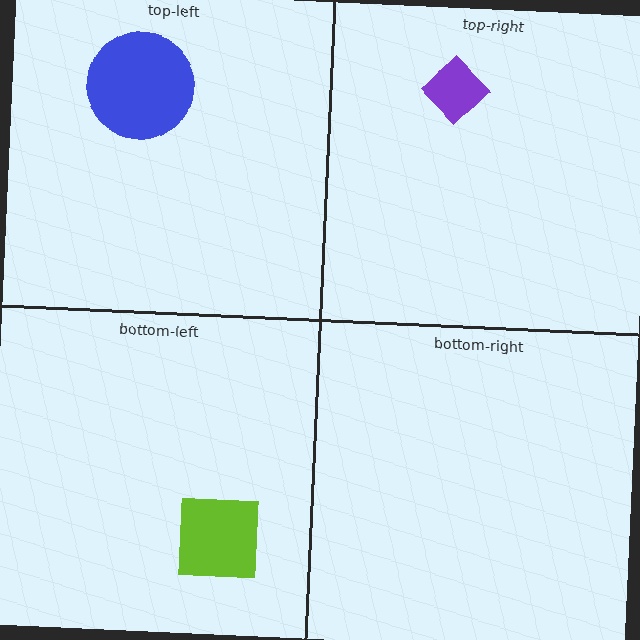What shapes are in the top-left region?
The blue circle.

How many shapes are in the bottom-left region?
1.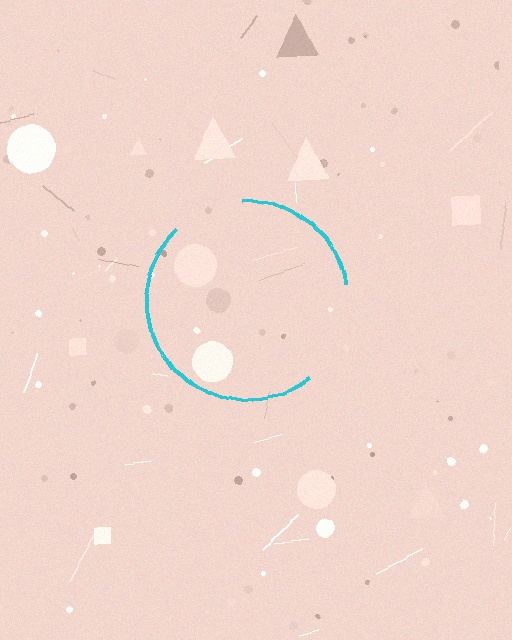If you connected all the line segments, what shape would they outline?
They would outline a circle.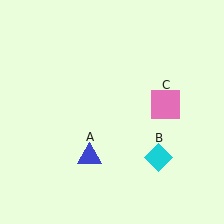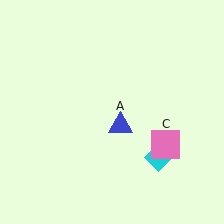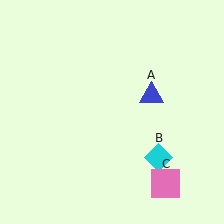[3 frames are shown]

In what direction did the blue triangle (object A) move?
The blue triangle (object A) moved up and to the right.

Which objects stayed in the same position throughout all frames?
Cyan diamond (object B) remained stationary.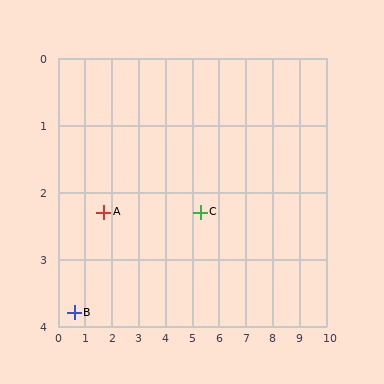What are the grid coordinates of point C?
Point C is at approximately (5.3, 2.3).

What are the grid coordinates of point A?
Point A is at approximately (1.7, 2.3).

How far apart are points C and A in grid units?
Points C and A are about 3.6 grid units apart.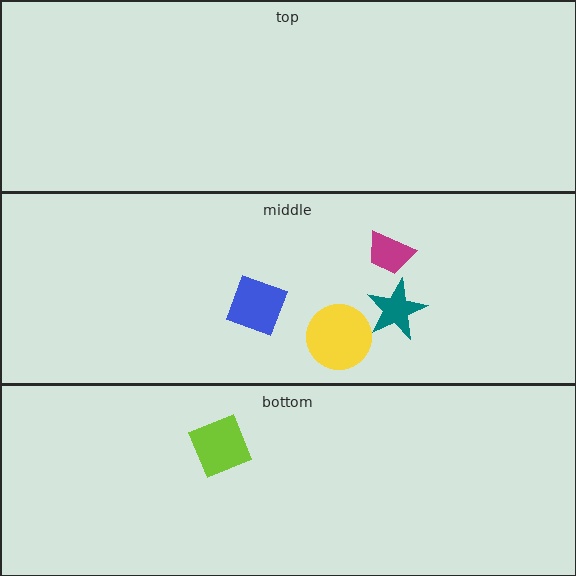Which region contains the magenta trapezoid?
The middle region.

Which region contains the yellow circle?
The middle region.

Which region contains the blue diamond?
The middle region.